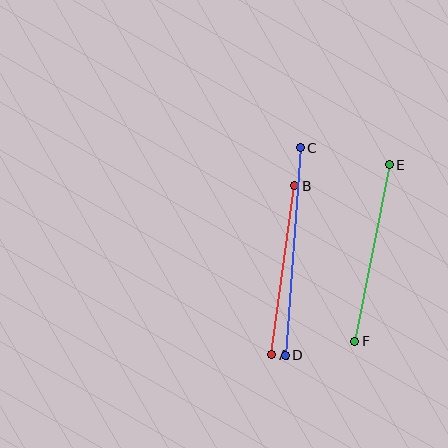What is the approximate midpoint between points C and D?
The midpoint is at approximately (293, 252) pixels.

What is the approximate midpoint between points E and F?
The midpoint is at approximately (372, 253) pixels.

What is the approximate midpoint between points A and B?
The midpoint is at approximately (283, 270) pixels.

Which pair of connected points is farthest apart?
Points C and D are farthest apart.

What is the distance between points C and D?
The distance is approximately 208 pixels.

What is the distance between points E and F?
The distance is approximately 180 pixels.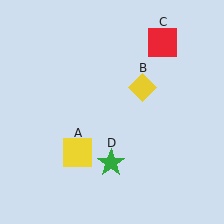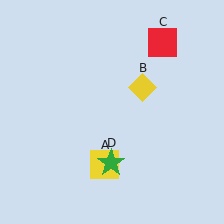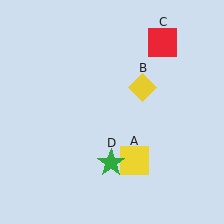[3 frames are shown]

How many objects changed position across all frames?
1 object changed position: yellow square (object A).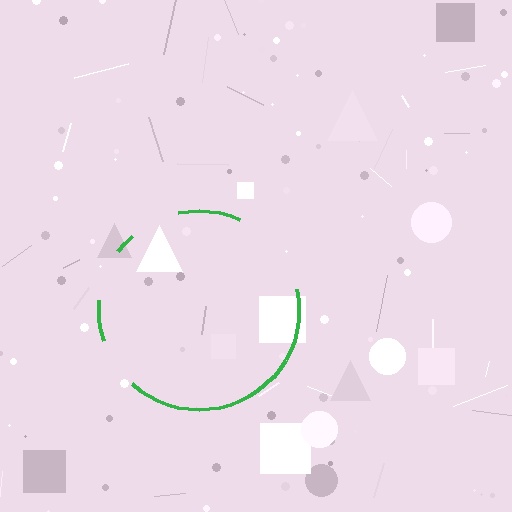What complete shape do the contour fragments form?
The contour fragments form a circle.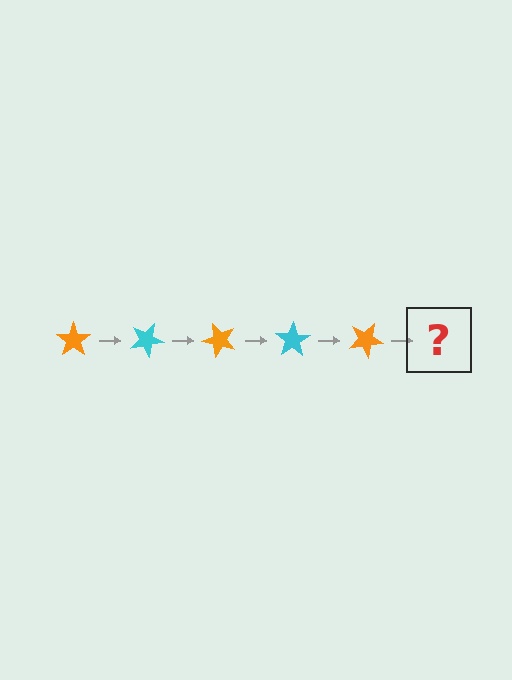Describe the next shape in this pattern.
It should be a cyan star, rotated 125 degrees from the start.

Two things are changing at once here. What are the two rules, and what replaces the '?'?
The two rules are that it rotates 25 degrees each step and the color cycles through orange and cyan. The '?' should be a cyan star, rotated 125 degrees from the start.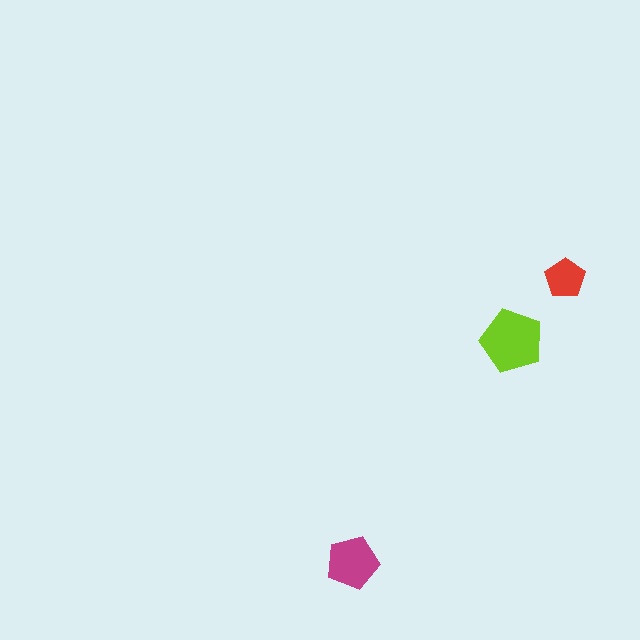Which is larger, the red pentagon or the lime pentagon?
The lime one.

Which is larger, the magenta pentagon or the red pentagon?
The magenta one.